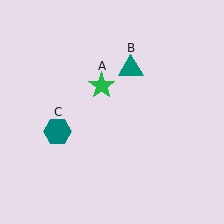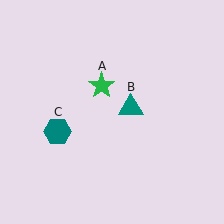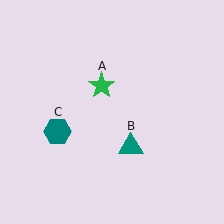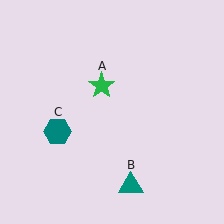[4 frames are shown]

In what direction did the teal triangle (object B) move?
The teal triangle (object B) moved down.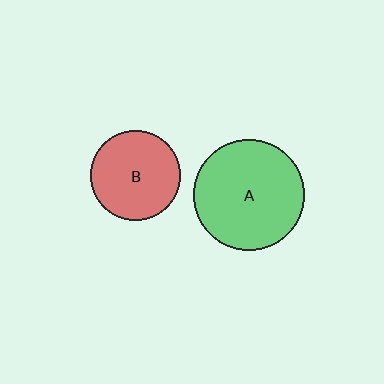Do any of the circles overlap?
No, none of the circles overlap.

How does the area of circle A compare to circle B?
Approximately 1.5 times.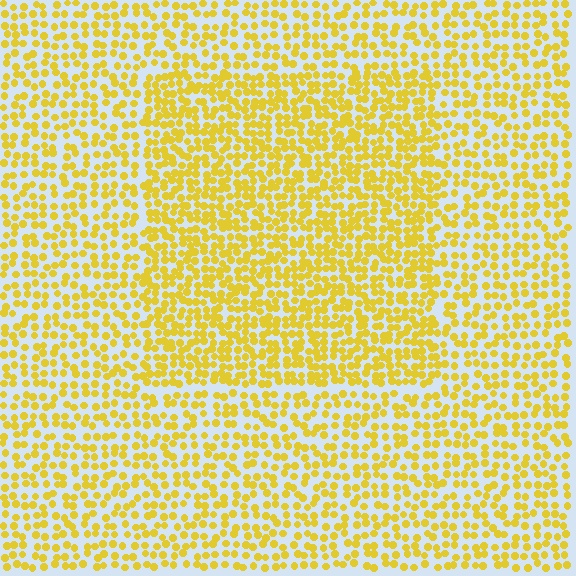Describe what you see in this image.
The image contains small yellow elements arranged at two different densities. A rectangle-shaped region is visible where the elements are more densely packed than the surrounding area.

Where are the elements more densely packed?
The elements are more densely packed inside the rectangle boundary.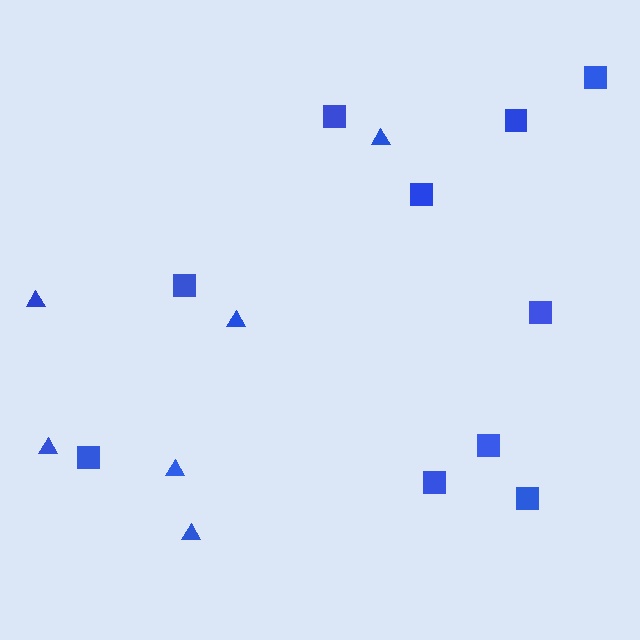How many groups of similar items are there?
There are 2 groups: one group of triangles (6) and one group of squares (10).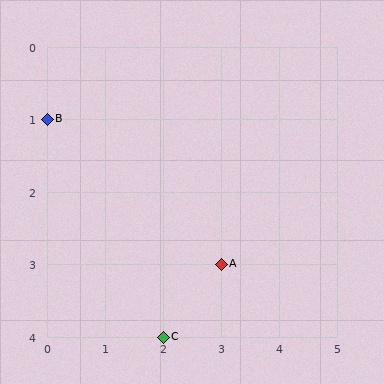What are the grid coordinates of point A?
Point A is at grid coordinates (3, 3).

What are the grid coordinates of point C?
Point C is at grid coordinates (2, 4).